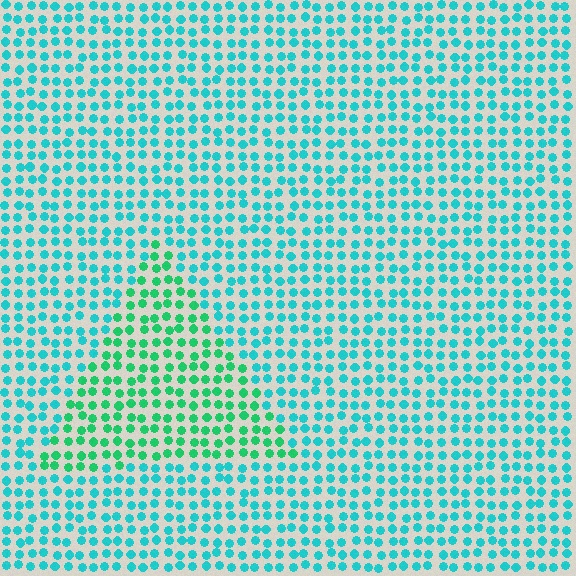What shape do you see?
I see a triangle.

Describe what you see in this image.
The image is filled with small cyan elements in a uniform arrangement. A triangle-shaped region is visible where the elements are tinted to a slightly different hue, forming a subtle color boundary.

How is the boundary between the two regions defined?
The boundary is defined purely by a slight shift in hue (about 34 degrees). Spacing, size, and orientation are identical on both sides.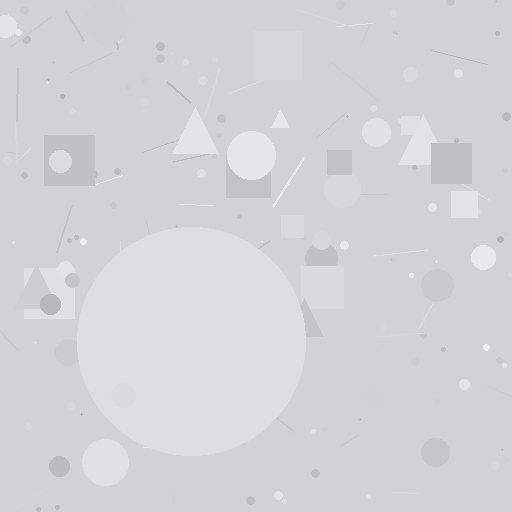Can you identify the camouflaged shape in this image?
The camouflaged shape is a circle.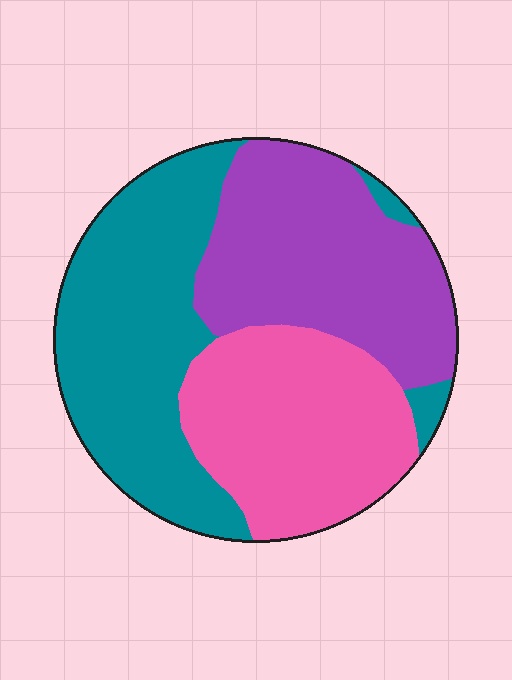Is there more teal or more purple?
Teal.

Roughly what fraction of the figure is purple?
Purple covers 32% of the figure.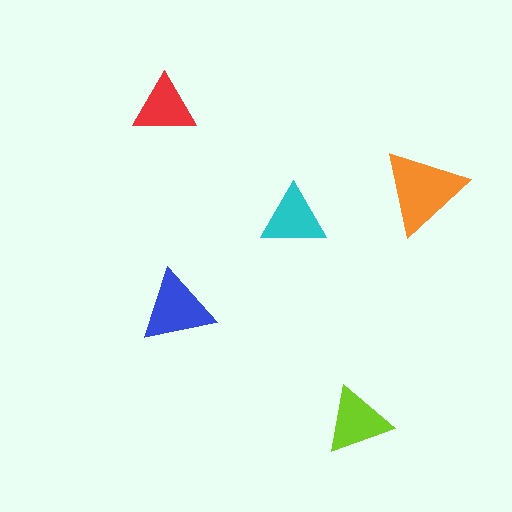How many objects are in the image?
There are 5 objects in the image.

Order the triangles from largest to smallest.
the orange one, the blue one, the lime one, the cyan one, the red one.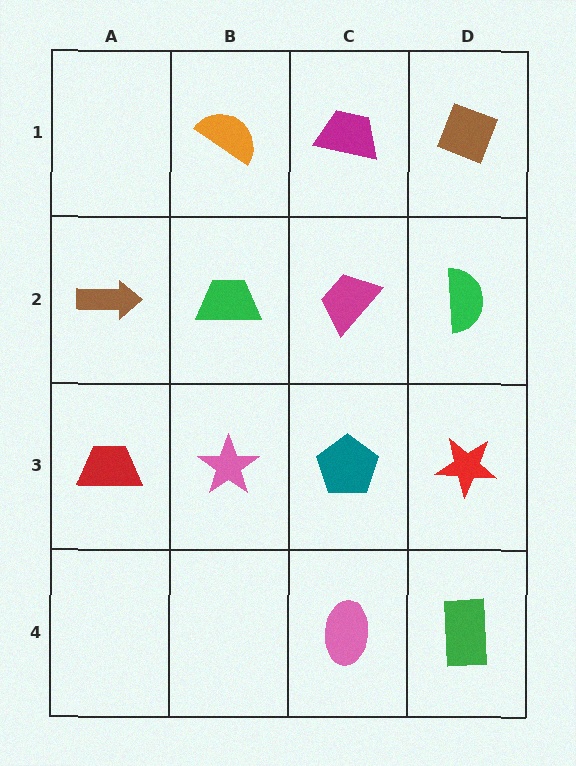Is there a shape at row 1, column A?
No, that cell is empty.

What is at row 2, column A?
A brown arrow.